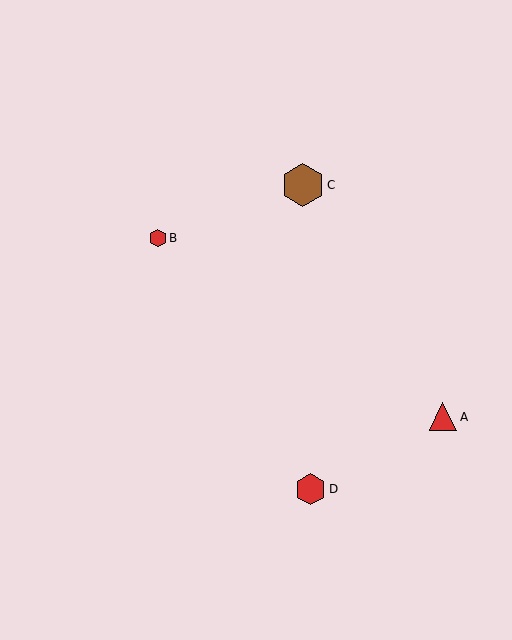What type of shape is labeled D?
Shape D is a red hexagon.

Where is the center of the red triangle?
The center of the red triangle is at (443, 417).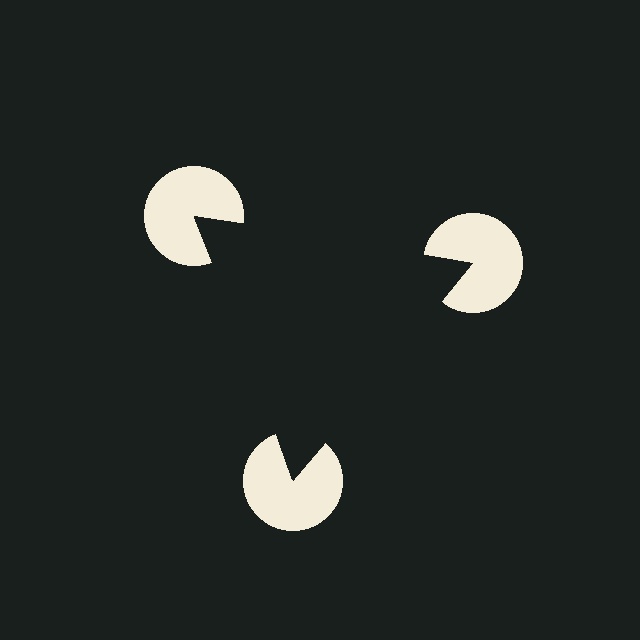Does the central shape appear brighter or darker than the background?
It typically appears slightly darker than the background, even though no actual brightness change is drawn.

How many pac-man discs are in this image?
There are 3 — one at each vertex of the illusory triangle.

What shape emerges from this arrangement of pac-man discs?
An illusory triangle — its edges are inferred from the aligned wedge cuts in the pac-man discs, not physically drawn.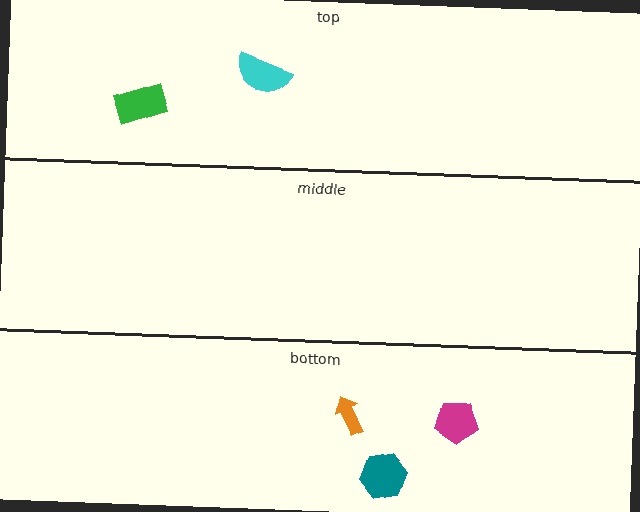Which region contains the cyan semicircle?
The top region.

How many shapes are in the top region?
2.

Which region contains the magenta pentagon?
The bottom region.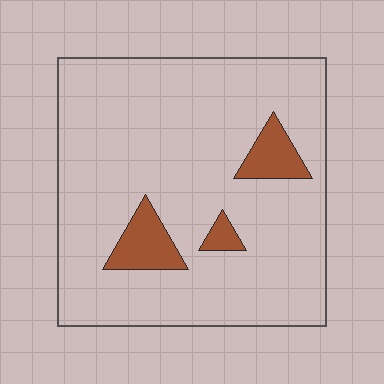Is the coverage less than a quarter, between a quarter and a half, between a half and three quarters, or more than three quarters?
Less than a quarter.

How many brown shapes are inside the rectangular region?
3.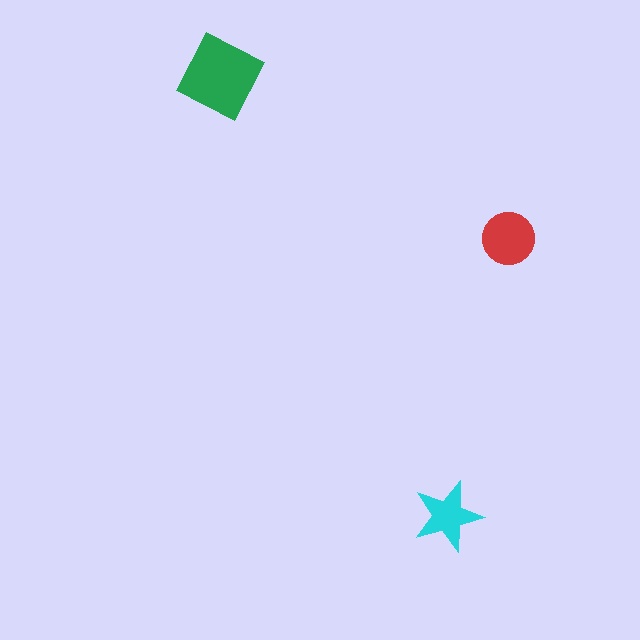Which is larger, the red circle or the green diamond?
The green diamond.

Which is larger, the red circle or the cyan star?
The red circle.